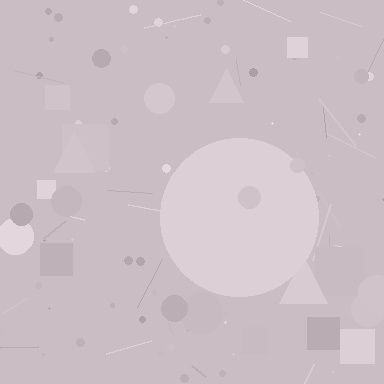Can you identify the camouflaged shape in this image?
The camouflaged shape is a circle.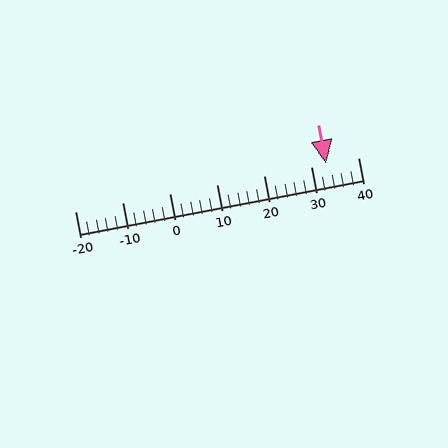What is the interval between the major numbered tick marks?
The major tick marks are spaced 10 units apart.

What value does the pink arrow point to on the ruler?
The pink arrow points to approximately 33.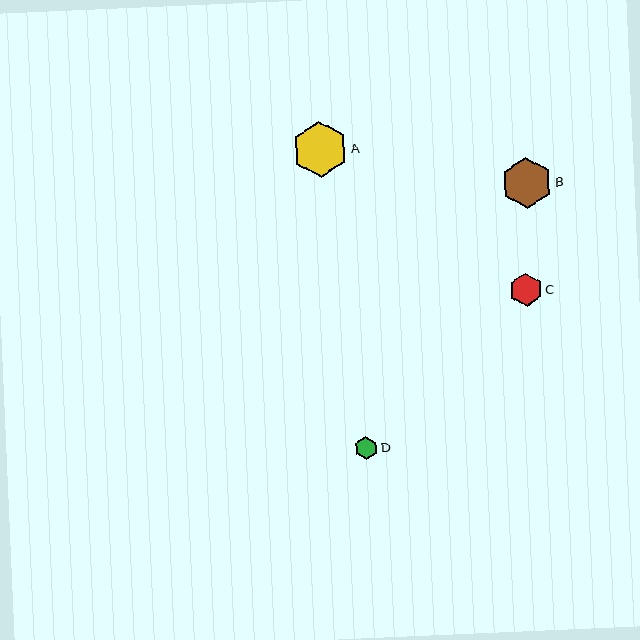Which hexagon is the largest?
Hexagon A is the largest with a size of approximately 55 pixels.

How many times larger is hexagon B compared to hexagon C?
Hexagon B is approximately 1.6 times the size of hexagon C.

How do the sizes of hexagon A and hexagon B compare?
Hexagon A and hexagon B are approximately the same size.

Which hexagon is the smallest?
Hexagon D is the smallest with a size of approximately 23 pixels.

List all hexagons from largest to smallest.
From largest to smallest: A, B, C, D.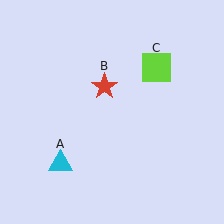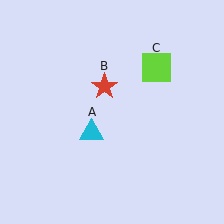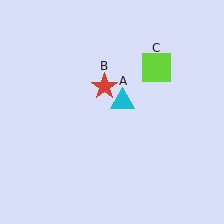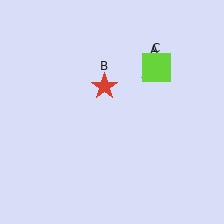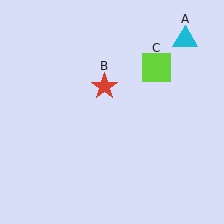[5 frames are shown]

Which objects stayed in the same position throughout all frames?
Red star (object B) and lime square (object C) remained stationary.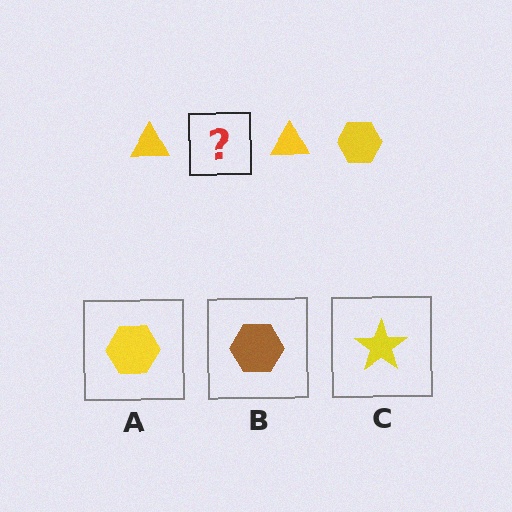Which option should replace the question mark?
Option A.